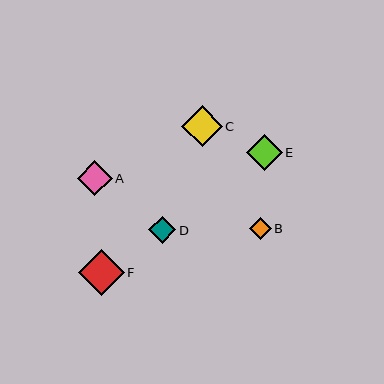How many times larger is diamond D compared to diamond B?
Diamond D is approximately 1.2 times the size of diamond B.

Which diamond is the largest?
Diamond F is the largest with a size of approximately 45 pixels.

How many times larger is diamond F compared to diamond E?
Diamond F is approximately 1.3 times the size of diamond E.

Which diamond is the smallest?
Diamond B is the smallest with a size of approximately 22 pixels.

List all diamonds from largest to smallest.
From largest to smallest: F, C, E, A, D, B.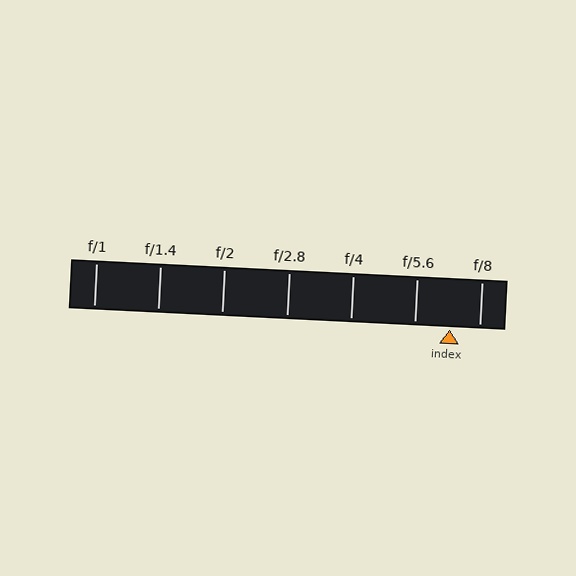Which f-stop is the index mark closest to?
The index mark is closest to f/8.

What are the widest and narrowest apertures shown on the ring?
The widest aperture shown is f/1 and the narrowest is f/8.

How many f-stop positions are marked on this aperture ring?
There are 7 f-stop positions marked.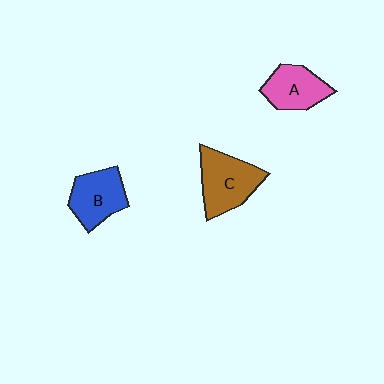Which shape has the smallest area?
Shape A (pink).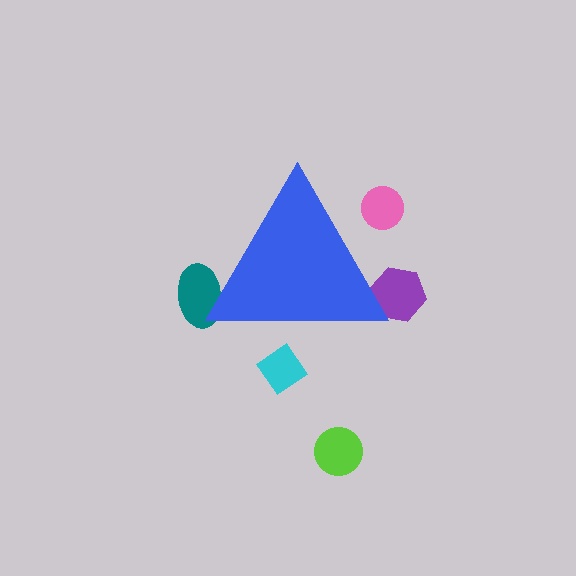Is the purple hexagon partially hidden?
Yes, the purple hexagon is partially hidden behind the blue triangle.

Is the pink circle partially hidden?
Yes, the pink circle is partially hidden behind the blue triangle.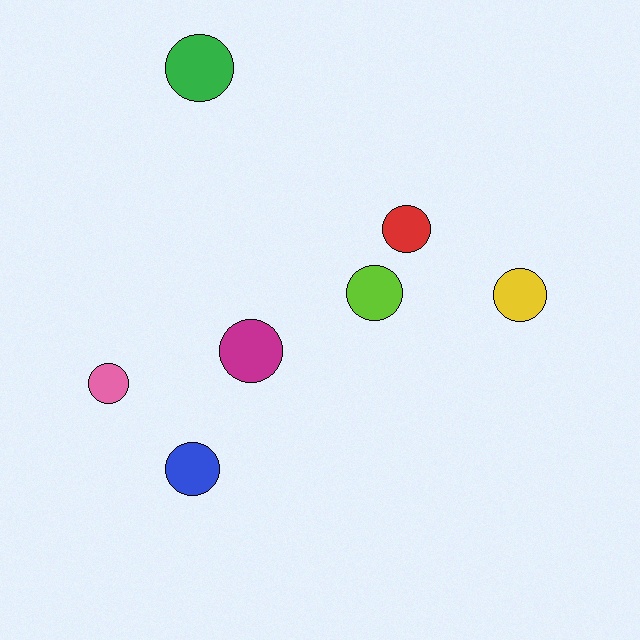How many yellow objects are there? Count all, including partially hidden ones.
There is 1 yellow object.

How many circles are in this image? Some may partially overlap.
There are 7 circles.